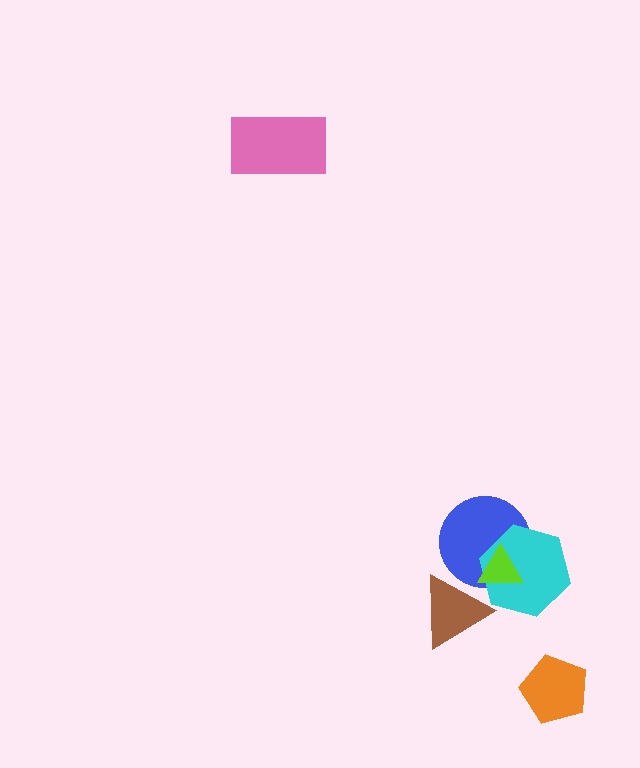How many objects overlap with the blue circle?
3 objects overlap with the blue circle.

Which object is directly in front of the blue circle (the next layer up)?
The cyan hexagon is directly in front of the blue circle.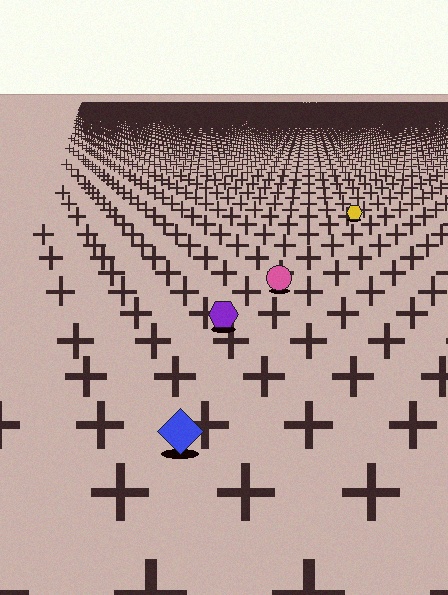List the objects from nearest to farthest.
From nearest to farthest: the blue diamond, the purple hexagon, the pink circle, the yellow hexagon.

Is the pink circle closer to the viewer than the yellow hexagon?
Yes. The pink circle is closer — you can tell from the texture gradient: the ground texture is coarser near it.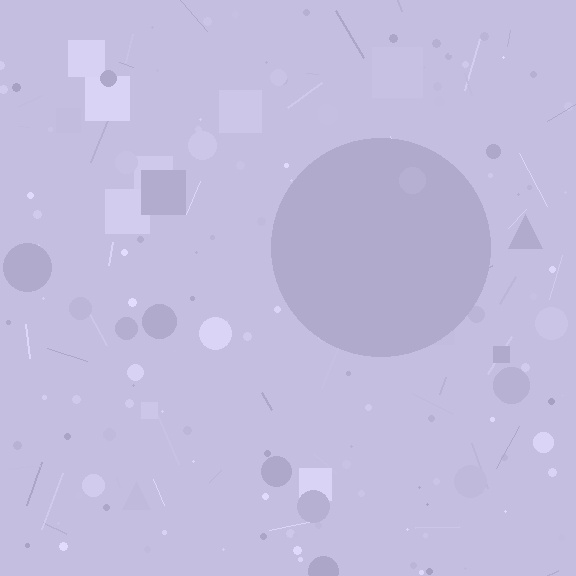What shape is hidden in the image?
A circle is hidden in the image.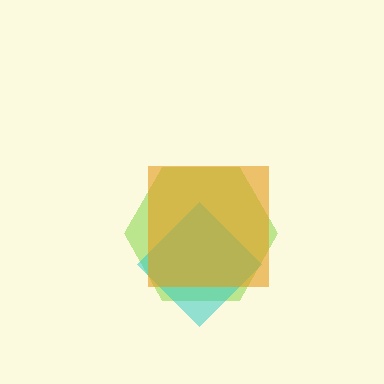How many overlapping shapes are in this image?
There are 3 overlapping shapes in the image.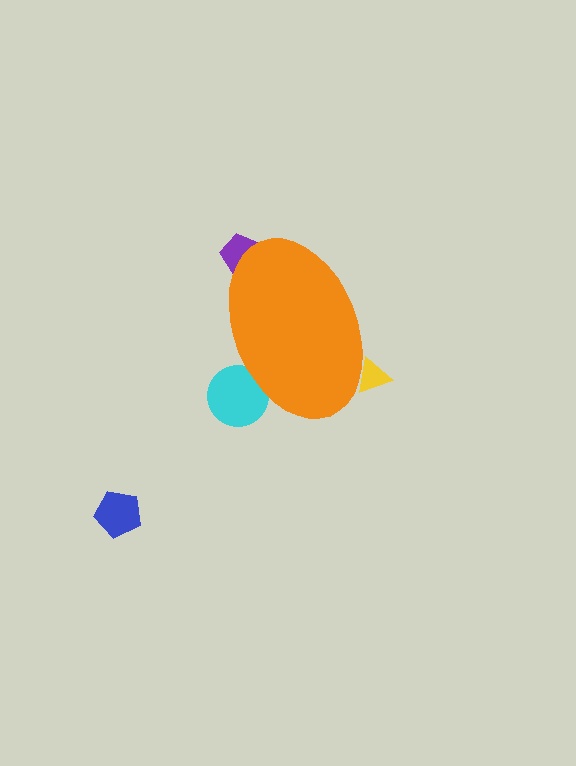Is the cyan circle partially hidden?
Yes, the cyan circle is partially hidden behind the orange ellipse.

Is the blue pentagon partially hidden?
No, the blue pentagon is fully visible.